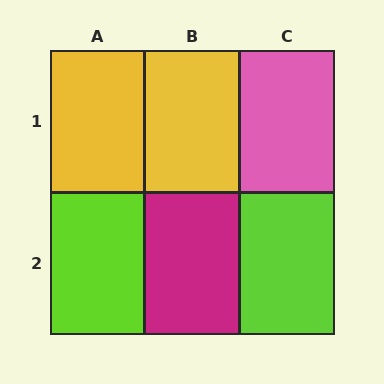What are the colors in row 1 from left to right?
Yellow, yellow, pink.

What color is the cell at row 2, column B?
Magenta.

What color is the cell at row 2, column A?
Lime.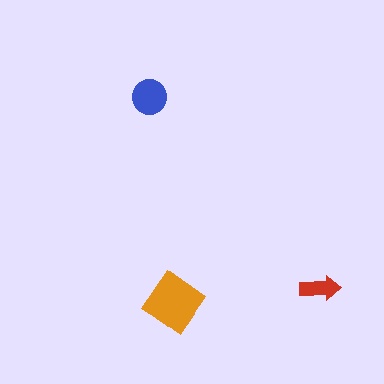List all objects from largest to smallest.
The orange diamond, the blue circle, the red arrow.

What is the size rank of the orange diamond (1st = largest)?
1st.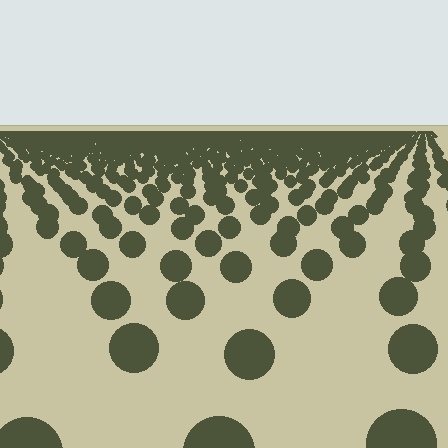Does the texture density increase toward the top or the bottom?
Density increases toward the top.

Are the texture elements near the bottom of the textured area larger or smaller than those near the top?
Larger. Near the bottom, elements are closer to the viewer and appear at a bigger on-screen size.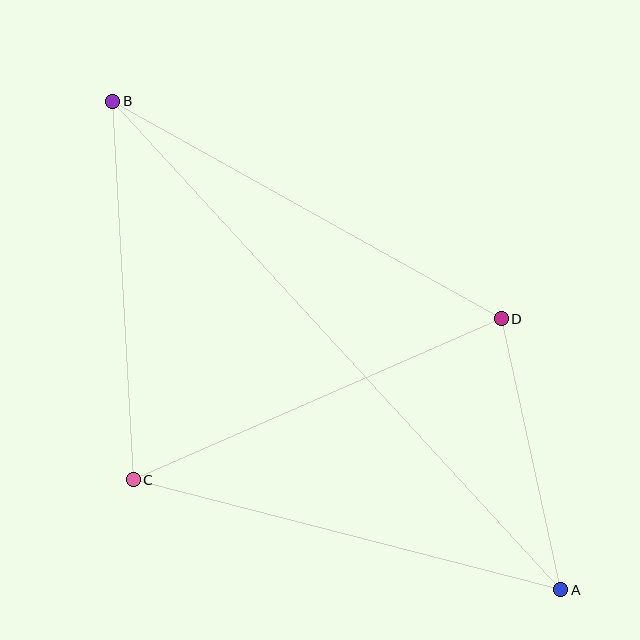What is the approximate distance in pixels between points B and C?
The distance between B and C is approximately 379 pixels.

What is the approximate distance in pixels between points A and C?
The distance between A and C is approximately 441 pixels.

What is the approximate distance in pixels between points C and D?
The distance between C and D is approximately 402 pixels.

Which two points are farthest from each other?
Points A and B are farthest from each other.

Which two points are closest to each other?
Points A and D are closest to each other.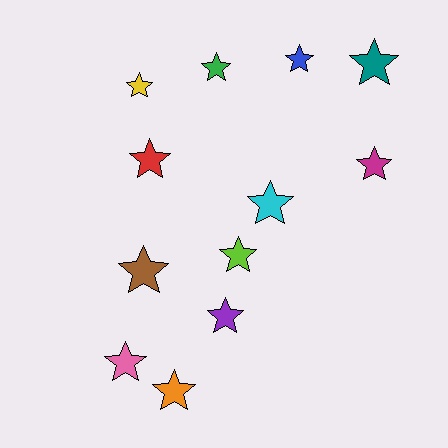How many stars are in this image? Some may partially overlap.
There are 12 stars.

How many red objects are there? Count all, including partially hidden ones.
There is 1 red object.